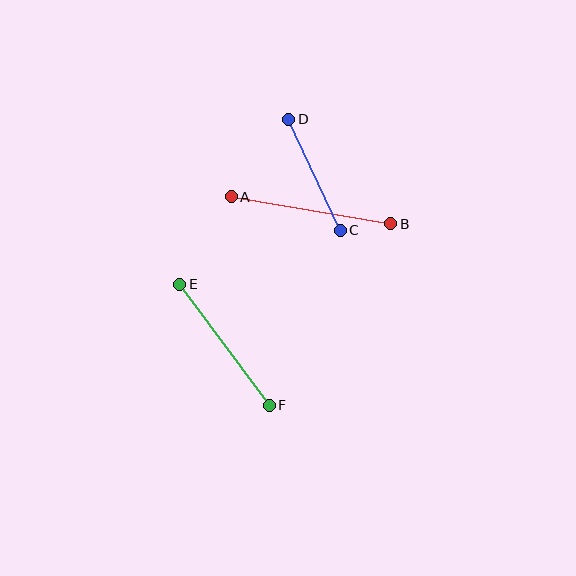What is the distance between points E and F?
The distance is approximately 150 pixels.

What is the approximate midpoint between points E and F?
The midpoint is at approximately (225, 345) pixels.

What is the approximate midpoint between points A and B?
The midpoint is at approximately (311, 210) pixels.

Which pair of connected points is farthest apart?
Points A and B are farthest apart.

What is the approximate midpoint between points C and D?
The midpoint is at approximately (314, 175) pixels.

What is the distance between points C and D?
The distance is approximately 122 pixels.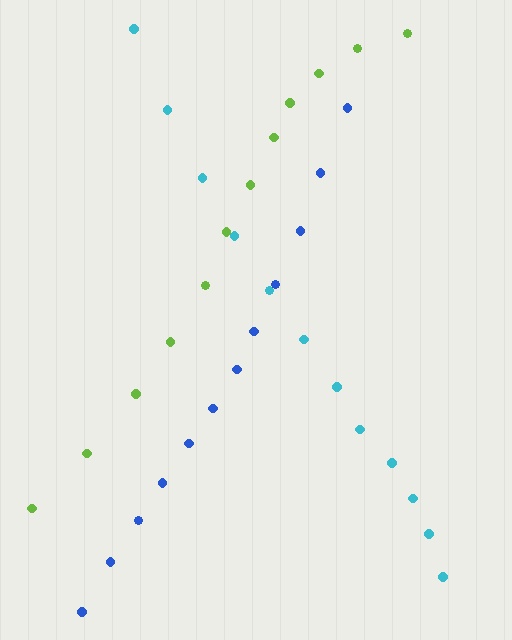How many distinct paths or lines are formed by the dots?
There are 3 distinct paths.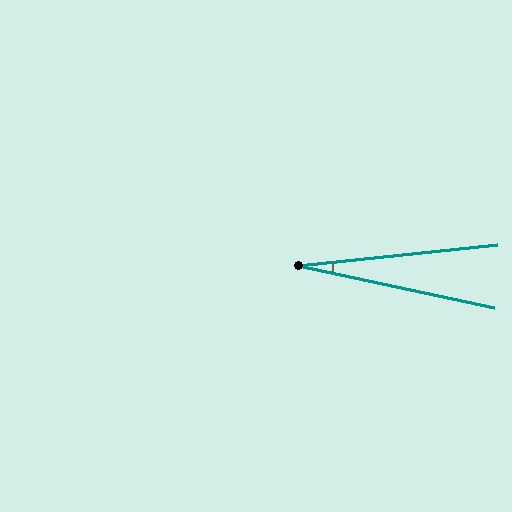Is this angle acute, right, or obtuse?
It is acute.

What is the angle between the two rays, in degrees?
Approximately 18 degrees.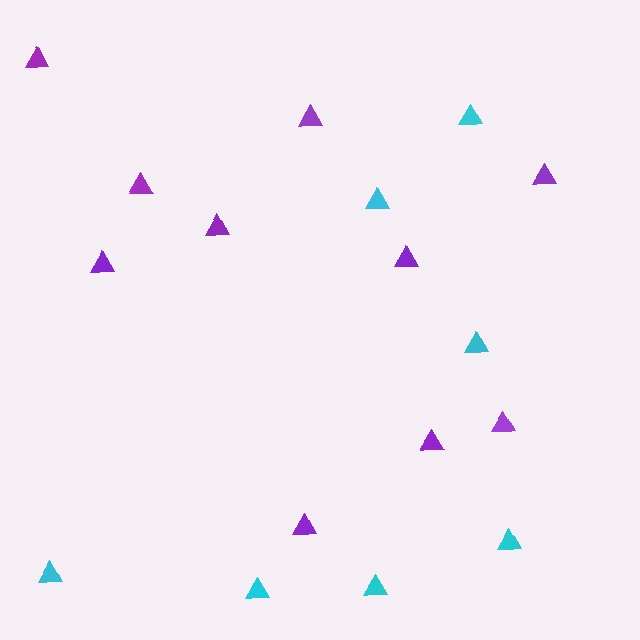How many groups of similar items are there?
There are 2 groups: one group of purple triangles (10) and one group of cyan triangles (7).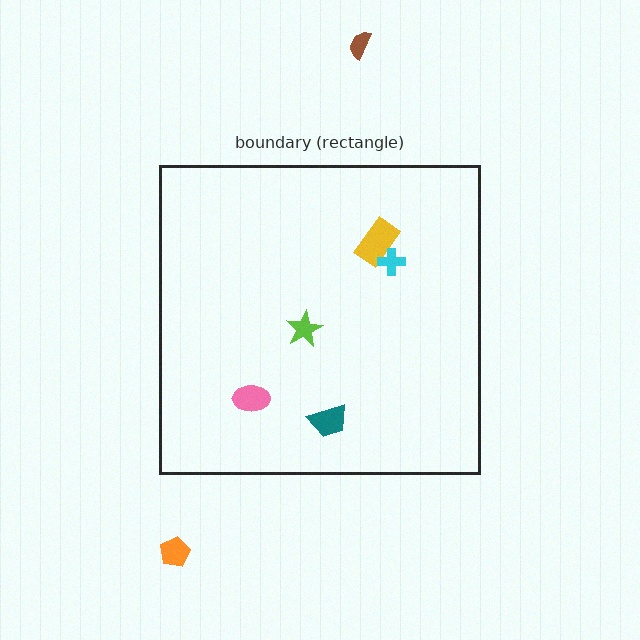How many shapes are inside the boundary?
5 inside, 2 outside.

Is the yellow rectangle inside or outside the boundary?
Inside.